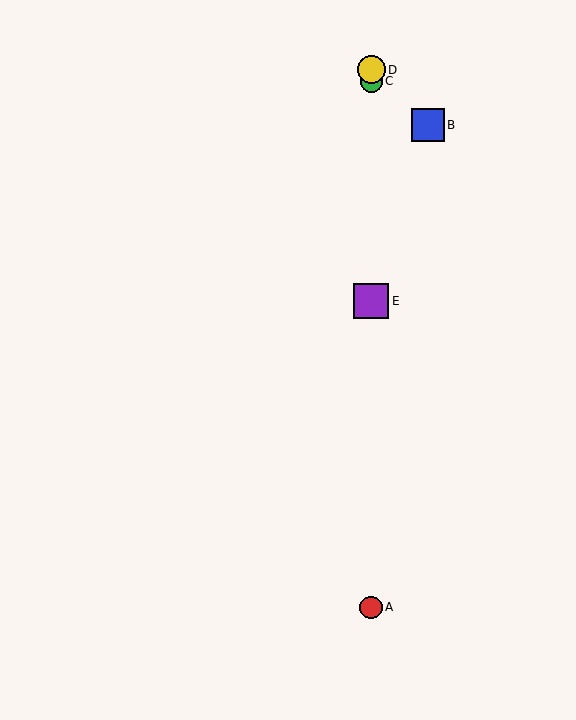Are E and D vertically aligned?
Yes, both are at x≈371.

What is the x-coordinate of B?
Object B is at x≈428.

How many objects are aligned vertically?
4 objects (A, C, D, E) are aligned vertically.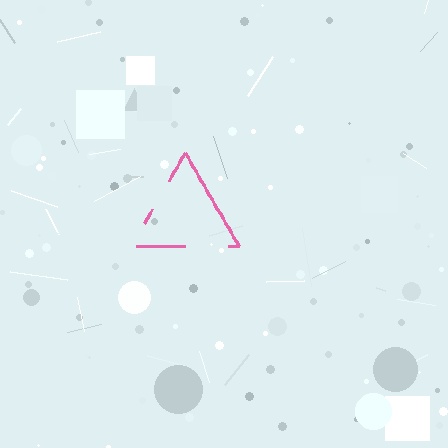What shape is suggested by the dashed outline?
The dashed outline suggests a triangle.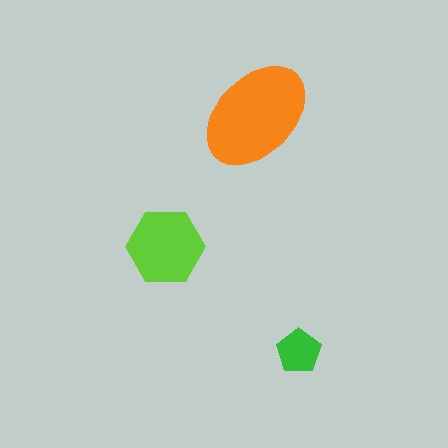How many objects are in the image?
There are 3 objects in the image.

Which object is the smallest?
The green pentagon.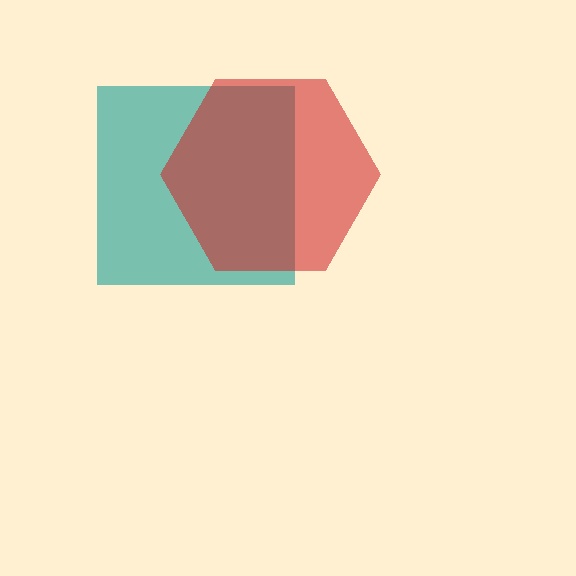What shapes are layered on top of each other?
The layered shapes are: a teal square, a red hexagon.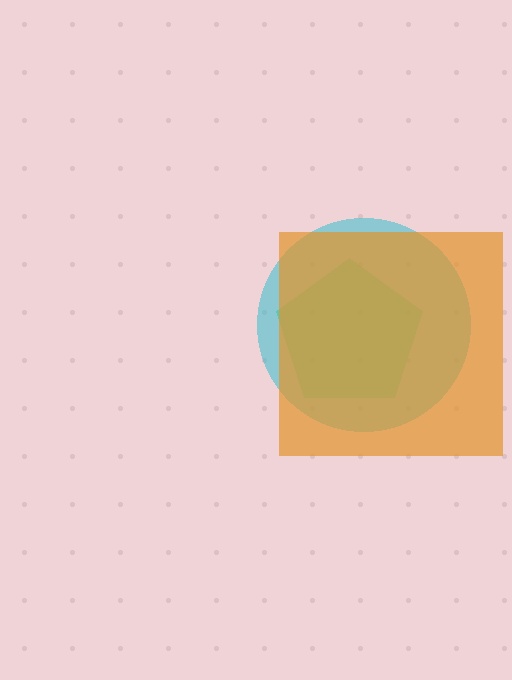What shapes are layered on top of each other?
The layered shapes are: a green pentagon, a cyan circle, an orange square.